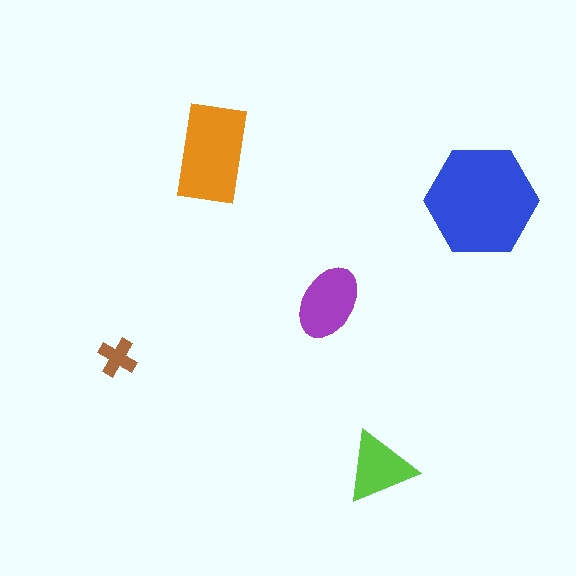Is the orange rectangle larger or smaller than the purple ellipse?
Larger.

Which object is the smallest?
The brown cross.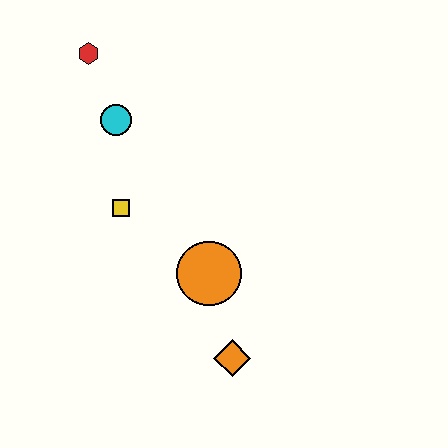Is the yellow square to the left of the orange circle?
Yes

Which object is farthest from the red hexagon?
The orange diamond is farthest from the red hexagon.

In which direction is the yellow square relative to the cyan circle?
The yellow square is below the cyan circle.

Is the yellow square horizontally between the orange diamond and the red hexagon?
Yes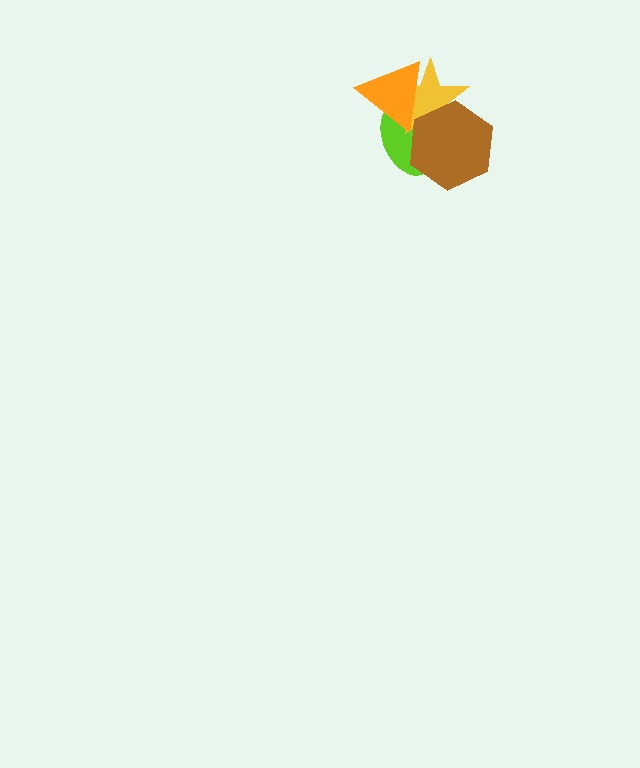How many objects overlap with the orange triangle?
3 objects overlap with the orange triangle.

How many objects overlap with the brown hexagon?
3 objects overlap with the brown hexagon.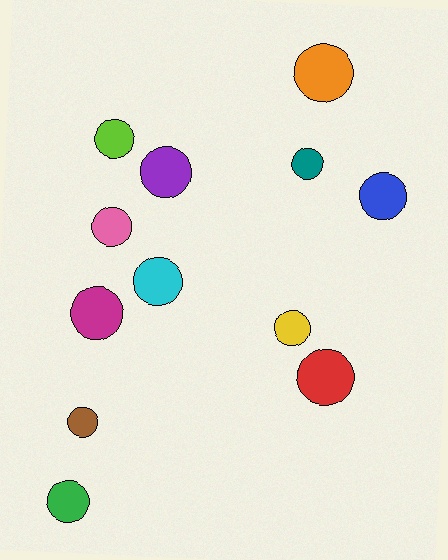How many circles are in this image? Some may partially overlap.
There are 12 circles.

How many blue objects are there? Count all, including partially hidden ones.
There is 1 blue object.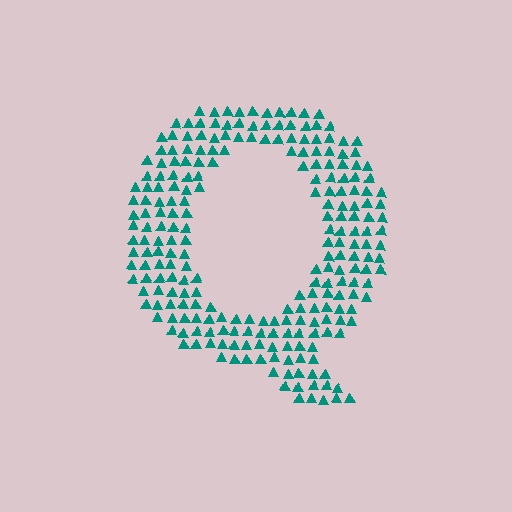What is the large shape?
The large shape is the letter Q.